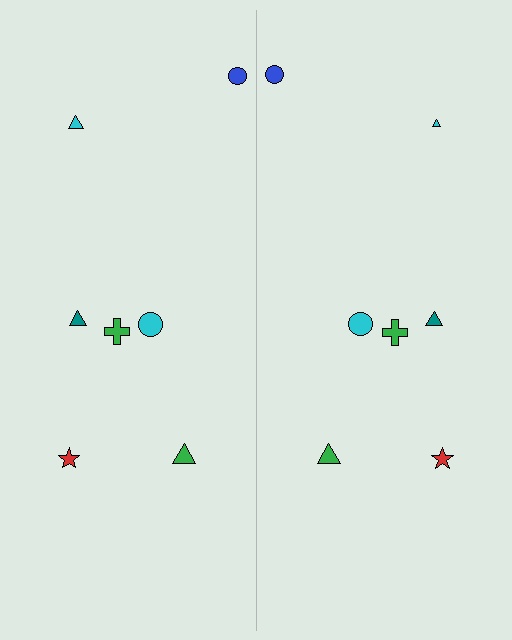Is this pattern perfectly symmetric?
No, the pattern is not perfectly symmetric. The cyan triangle on the right side has a different size than its mirror counterpart.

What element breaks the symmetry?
The cyan triangle on the right side has a different size than its mirror counterpart.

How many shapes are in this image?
There are 14 shapes in this image.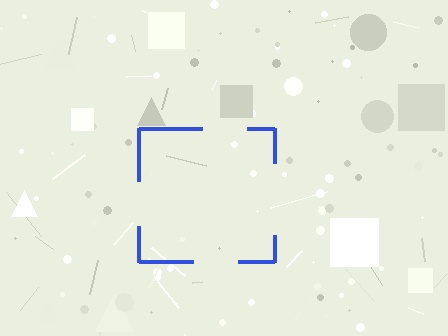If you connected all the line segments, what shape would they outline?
They would outline a square.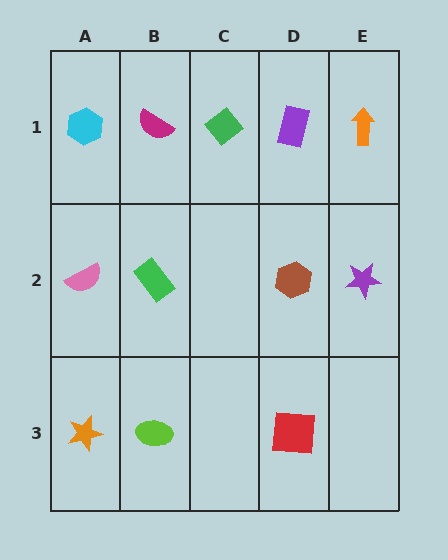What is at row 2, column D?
A brown hexagon.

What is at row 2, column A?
A pink semicircle.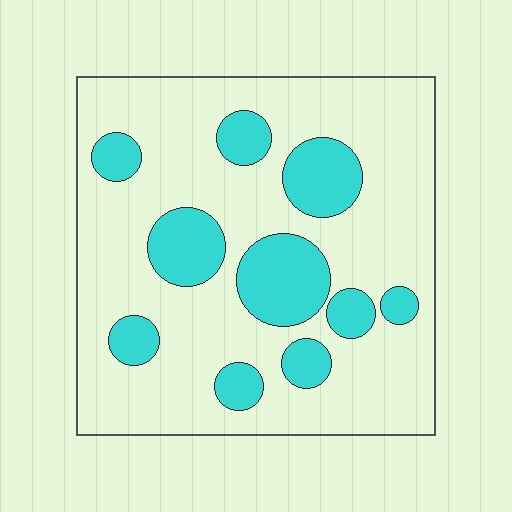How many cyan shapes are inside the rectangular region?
10.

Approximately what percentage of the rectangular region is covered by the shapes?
Approximately 25%.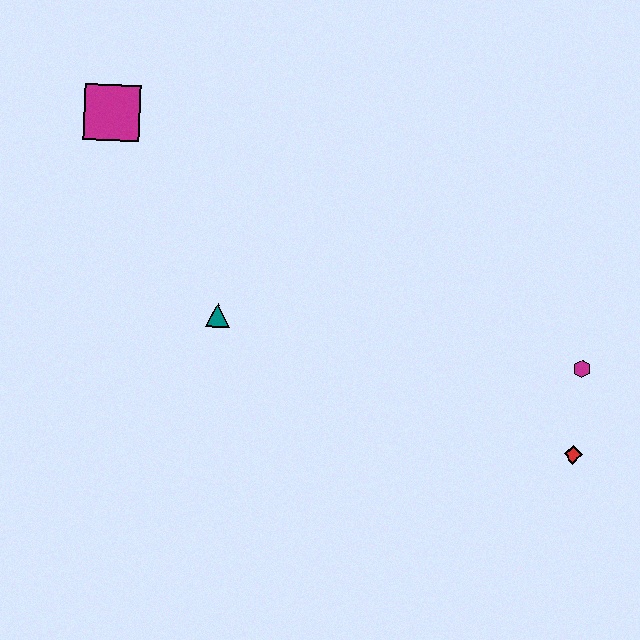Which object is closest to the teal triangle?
The magenta square is closest to the teal triangle.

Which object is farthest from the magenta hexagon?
The magenta square is farthest from the magenta hexagon.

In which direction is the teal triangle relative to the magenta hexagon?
The teal triangle is to the left of the magenta hexagon.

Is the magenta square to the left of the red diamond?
Yes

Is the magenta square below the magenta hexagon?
No